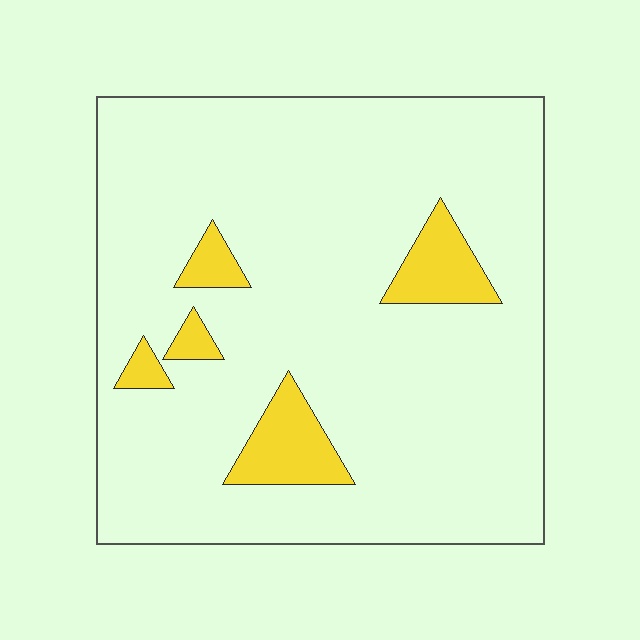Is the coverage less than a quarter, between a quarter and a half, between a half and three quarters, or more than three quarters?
Less than a quarter.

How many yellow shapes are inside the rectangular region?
5.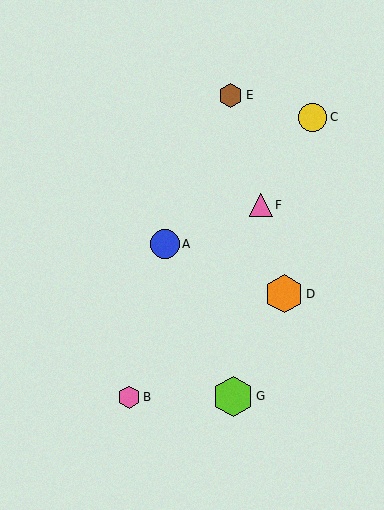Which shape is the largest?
The lime hexagon (labeled G) is the largest.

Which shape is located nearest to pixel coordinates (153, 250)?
The blue circle (labeled A) at (165, 244) is nearest to that location.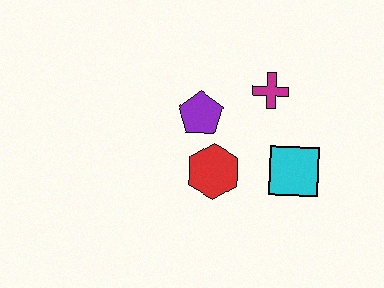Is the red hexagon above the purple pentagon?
No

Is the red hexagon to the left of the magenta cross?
Yes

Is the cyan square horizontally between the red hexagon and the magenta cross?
No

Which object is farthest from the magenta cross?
The red hexagon is farthest from the magenta cross.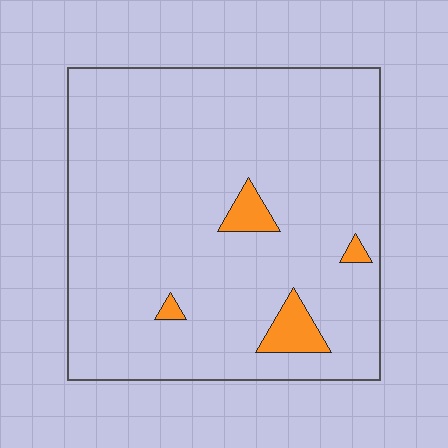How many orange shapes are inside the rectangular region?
4.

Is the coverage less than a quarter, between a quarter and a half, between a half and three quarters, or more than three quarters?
Less than a quarter.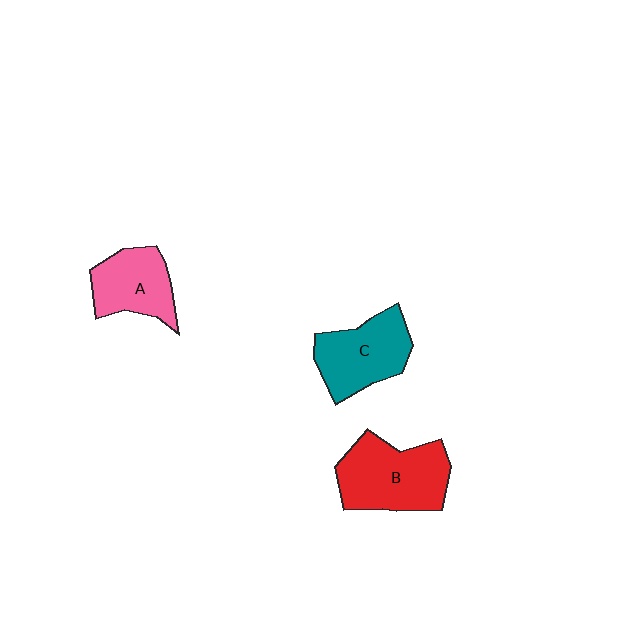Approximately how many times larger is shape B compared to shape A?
Approximately 1.4 times.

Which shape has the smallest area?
Shape A (pink).